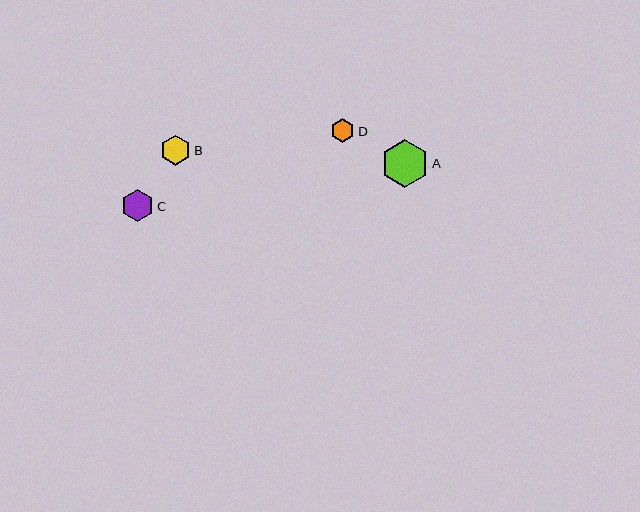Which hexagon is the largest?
Hexagon A is the largest with a size of approximately 48 pixels.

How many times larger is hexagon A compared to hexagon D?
Hexagon A is approximately 2.0 times the size of hexagon D.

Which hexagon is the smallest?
Hexagon D is the smallest with a size of approximately 24 pixels.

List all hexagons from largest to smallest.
From largest to smallest: A, C, B, D.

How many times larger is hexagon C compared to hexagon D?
Hexagon C is approximately 1.4 times the size of hexagon D.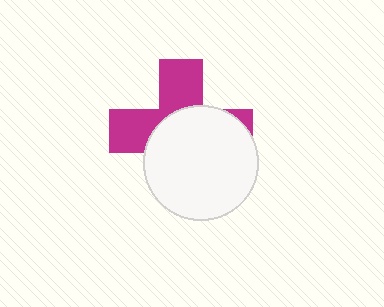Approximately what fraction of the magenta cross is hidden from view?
Roughly 58% of the magenta cross is hidden behind the white circle.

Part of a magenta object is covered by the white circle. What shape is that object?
It is a cross.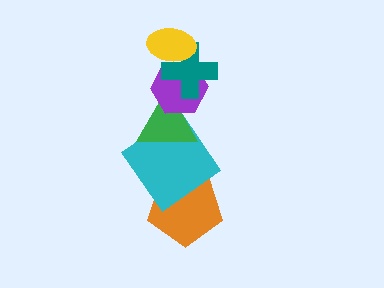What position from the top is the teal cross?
The teal cross is 2nd from the top.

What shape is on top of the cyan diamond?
The green triangle is on top of the cyan diamond.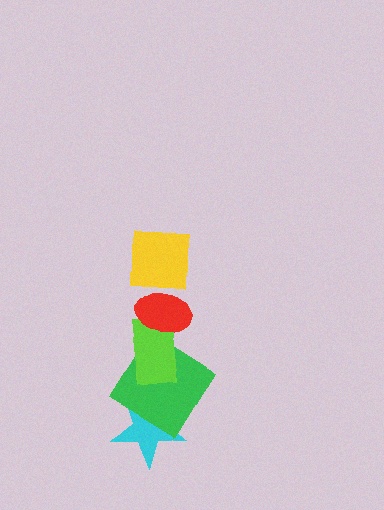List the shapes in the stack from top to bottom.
From top to bottom: the yellow square, the red ellipse, the lime rectangle, the green diamond, the cyan star.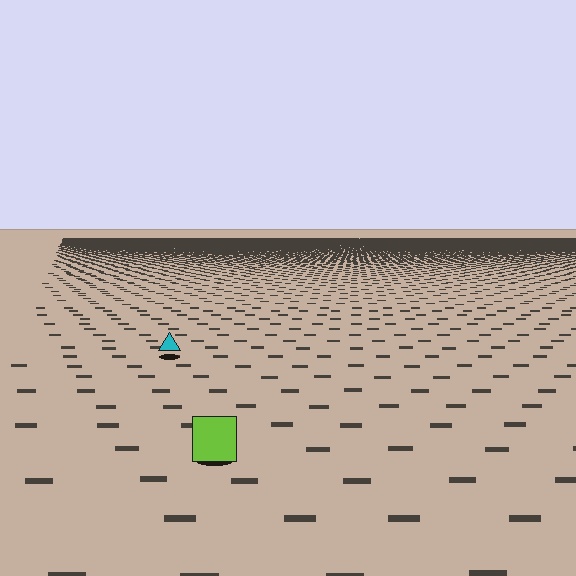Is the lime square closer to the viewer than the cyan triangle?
Yes. The lime square is closer — you can tell from the texture gradient: the ground texture is coarser near it.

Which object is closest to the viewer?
The lime square is closest. The texture marks near it are larger and more spread out.